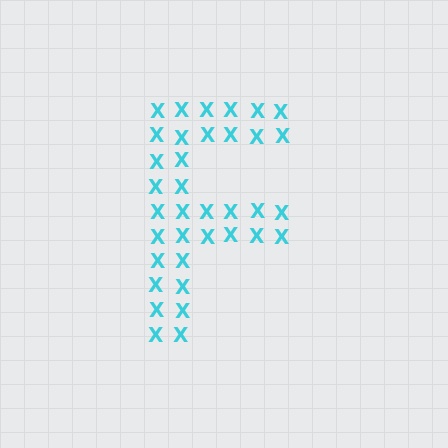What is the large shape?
The large shape is the letter F.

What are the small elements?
The small elements are letter X's.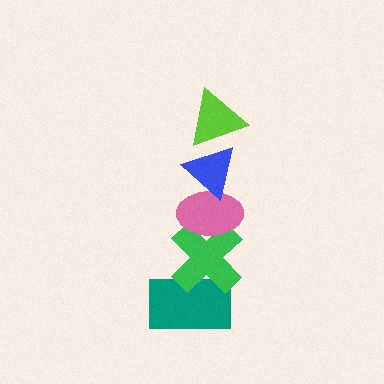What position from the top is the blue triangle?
The blue triangle is 2nd from the top.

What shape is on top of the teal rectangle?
The green cross is on top of the teal rectangle.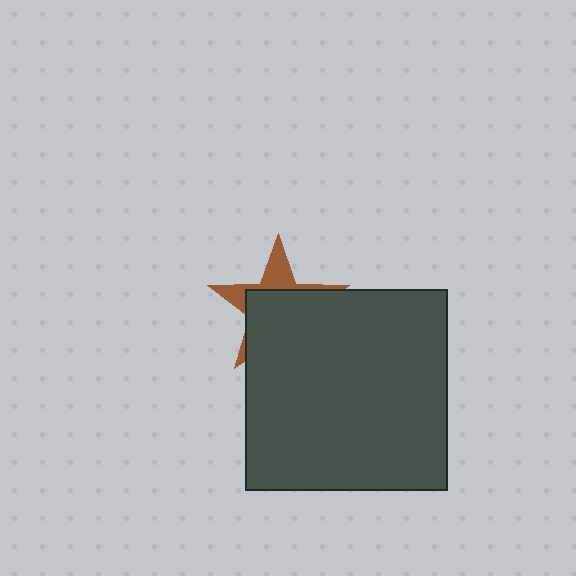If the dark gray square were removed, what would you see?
You would see the complete brown star.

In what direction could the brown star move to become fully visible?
The brown star could move up. That would shift it out from behind the dark gray square entirely.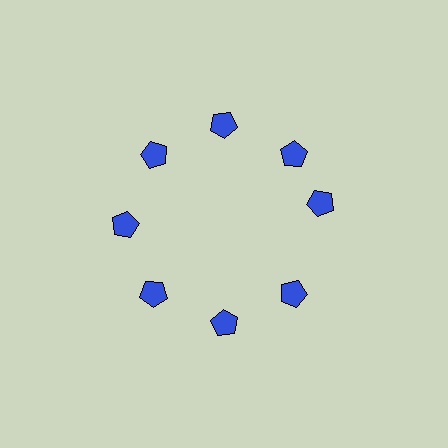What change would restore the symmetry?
The symmetry would be restored by rotating it back into even spacing with its neighbors so that all 8 pentagons sit at equal angles and equal distance from the center.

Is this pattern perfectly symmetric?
No. The 8 blue pentagons are arranged in a ring, but one element near the 3 o'clock position is rotated out of alignment along the ring, breaking the 8-fold rotational symmetry.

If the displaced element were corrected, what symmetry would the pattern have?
It would have 8-fold rotational symmetry — the pattern would map onto itself every 45 degrees.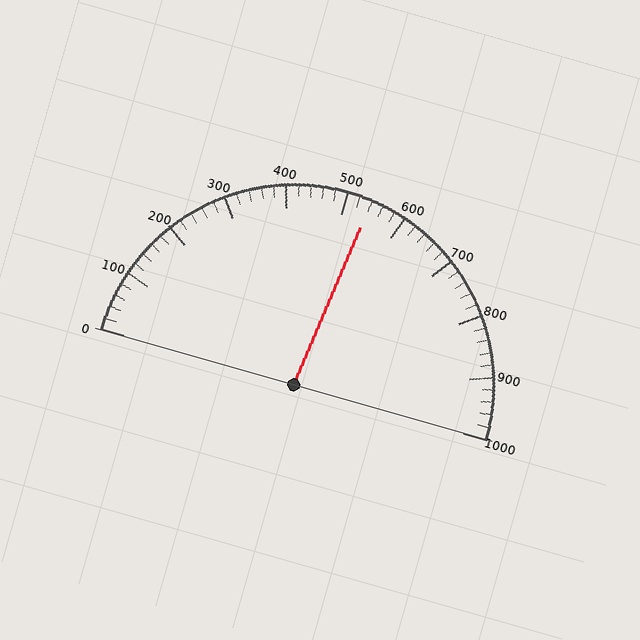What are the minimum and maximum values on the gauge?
The gauge ranges from 0 to 1000.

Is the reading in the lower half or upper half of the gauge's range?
The reading is in the upper half of the range (0 to 1000).